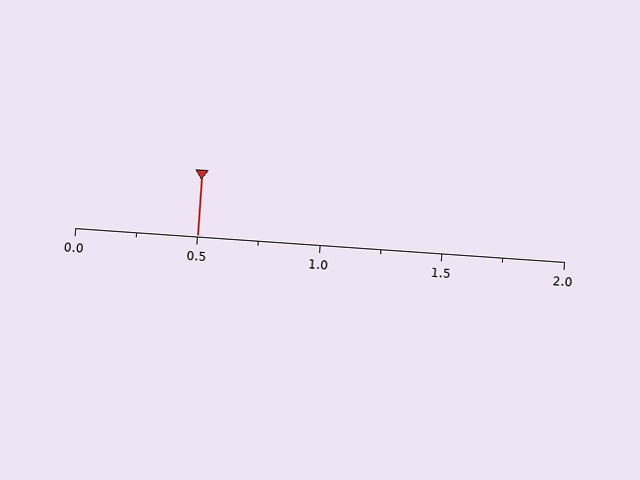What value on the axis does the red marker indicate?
The marker indicates approximately 0.5.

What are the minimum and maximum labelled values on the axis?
The axis runs from 0.0 to 2.0.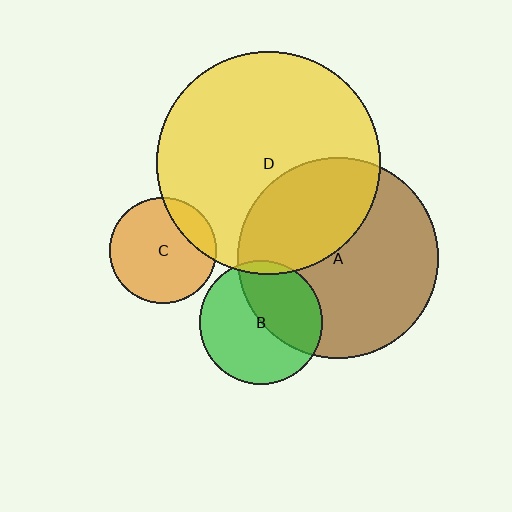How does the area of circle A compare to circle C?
Approximately 3.5 times.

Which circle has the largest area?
Circle D (yellow).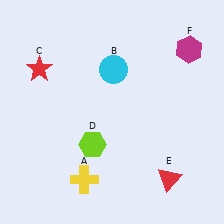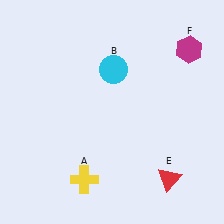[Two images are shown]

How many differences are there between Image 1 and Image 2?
There are 2 differences between the two images.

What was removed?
The lime hexagon (D), the red star (C) were removed in Image 2.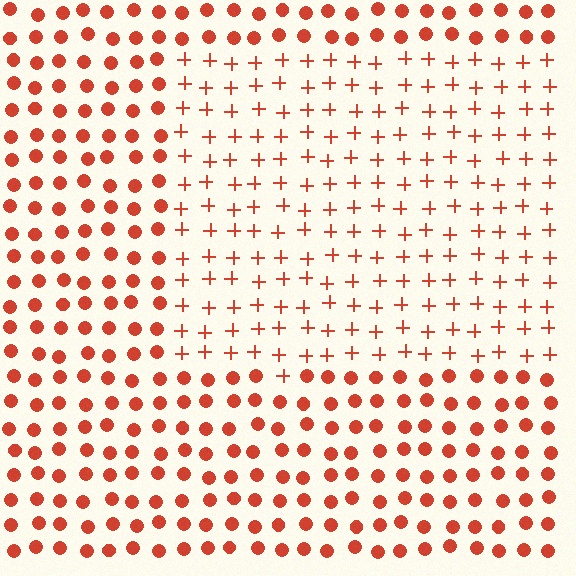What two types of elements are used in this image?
The image uses plus signs inside the rectangle region and circles outside it.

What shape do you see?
I see a rectangle.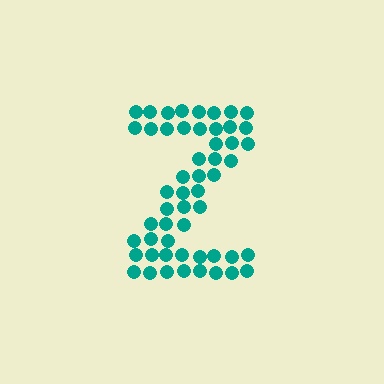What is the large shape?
The large shape is the letter Z.